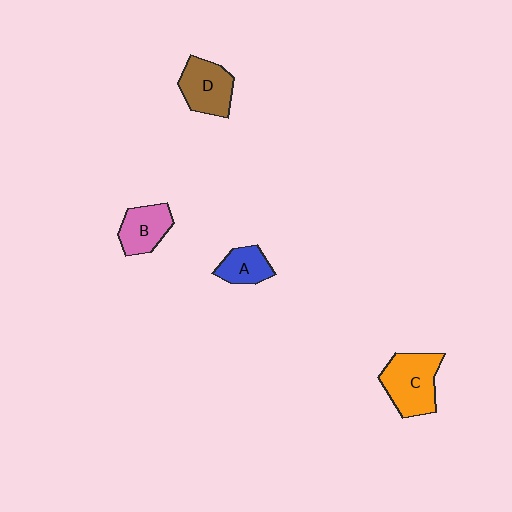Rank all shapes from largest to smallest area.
From largest to smallest: C (orange), D (brown), B (pink), A (blue).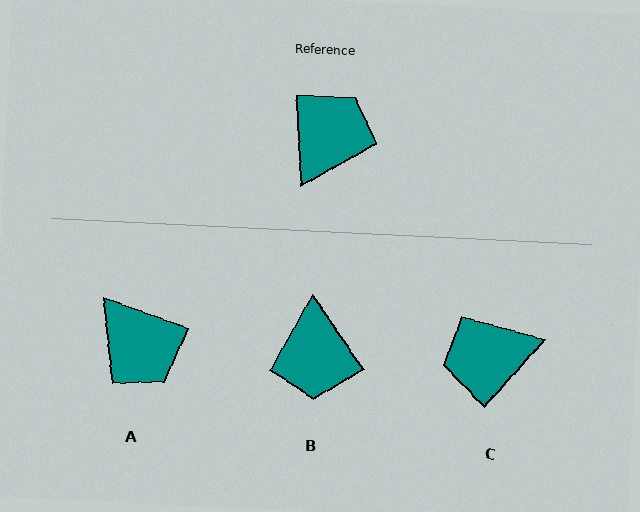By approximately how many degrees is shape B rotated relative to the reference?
Approximately 149 degrees clockwise.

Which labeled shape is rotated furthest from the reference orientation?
B, about 149 degrees away.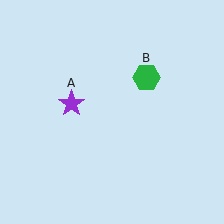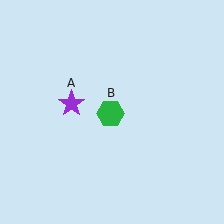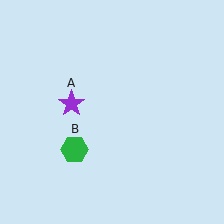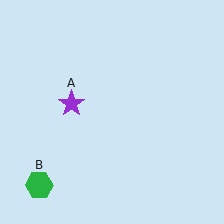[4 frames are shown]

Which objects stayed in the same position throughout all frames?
Purple star (object A) remained stationary.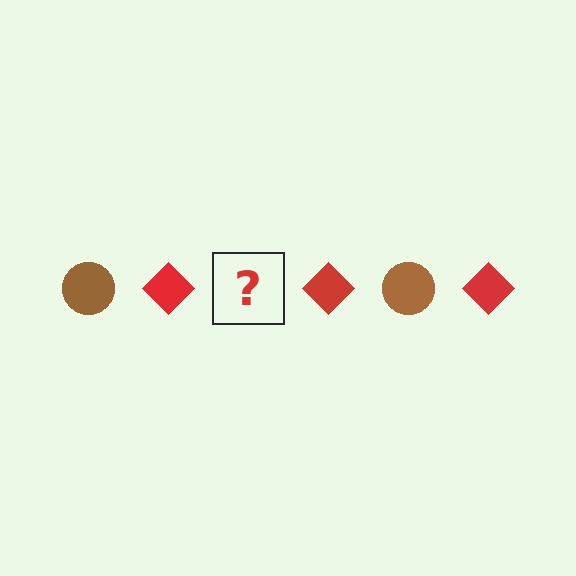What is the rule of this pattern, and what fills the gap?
The rule is that the pattern alternates between brown circle and red diamond. The gap should be filled with a brown circle.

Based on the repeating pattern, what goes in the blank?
The blank should be a brown circle.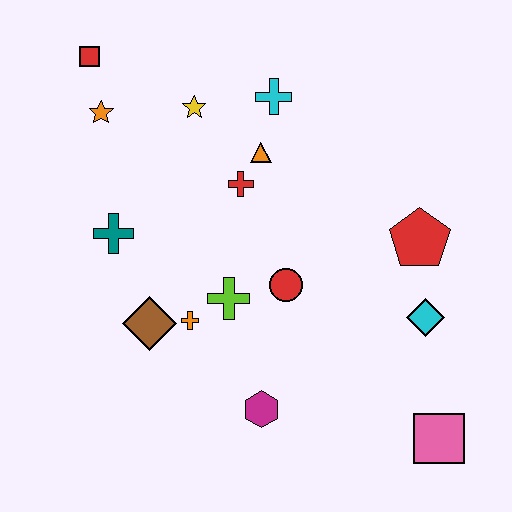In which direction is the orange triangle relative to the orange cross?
The orange triangle is above the orange cross.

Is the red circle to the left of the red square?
No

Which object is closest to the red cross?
The orange triangle is closest to the red cross.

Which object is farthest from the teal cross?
The pink square is farthest from the teal cross.